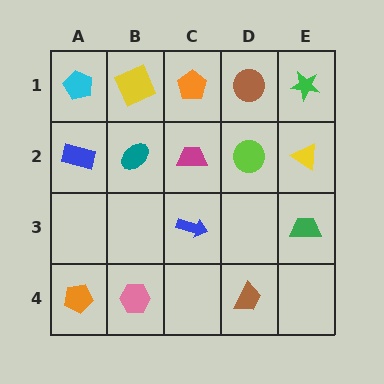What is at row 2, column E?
A yellow triangle.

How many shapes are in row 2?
5 shapes.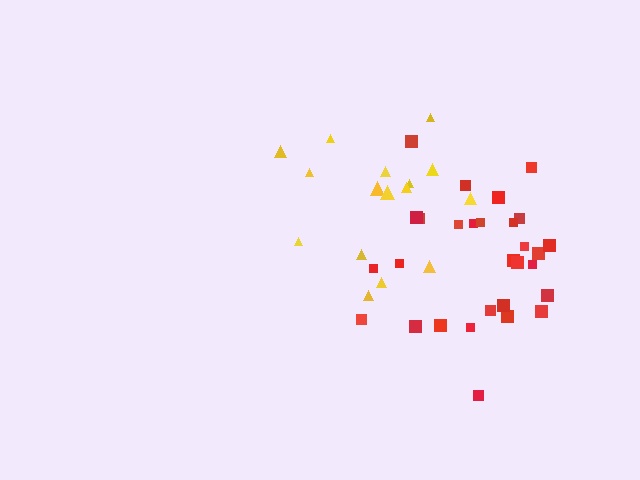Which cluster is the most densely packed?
Red.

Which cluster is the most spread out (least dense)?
Yellow.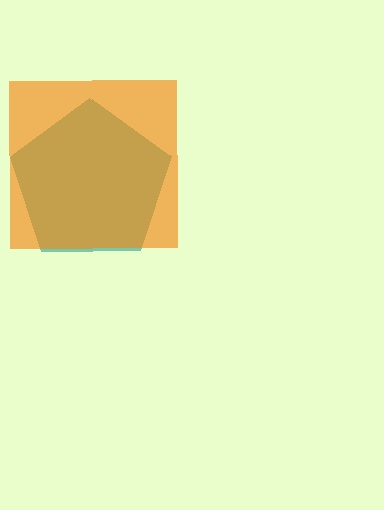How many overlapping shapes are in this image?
There are 2 overlapping shapes in the image.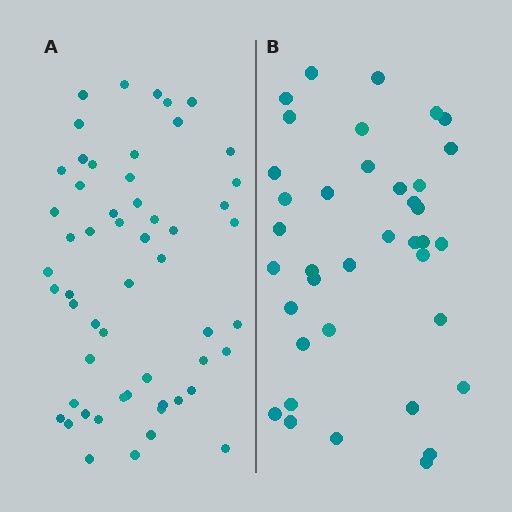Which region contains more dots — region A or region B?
Region A (the left region) has more dots.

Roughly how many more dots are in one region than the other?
Region A has approximately 15 more dots than region B.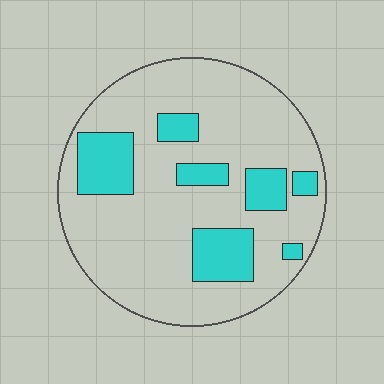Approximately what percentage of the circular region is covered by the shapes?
Approximately 20%.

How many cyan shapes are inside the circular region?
7.